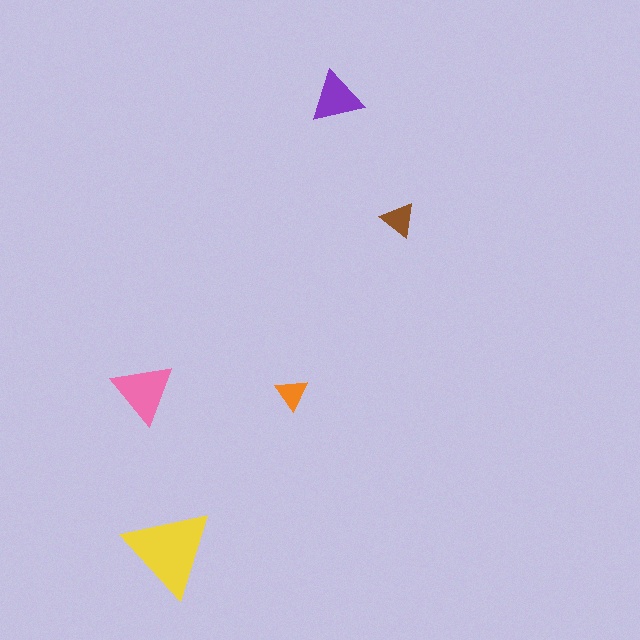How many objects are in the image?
There are 5 objects in the image.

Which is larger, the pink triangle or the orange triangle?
The pink one.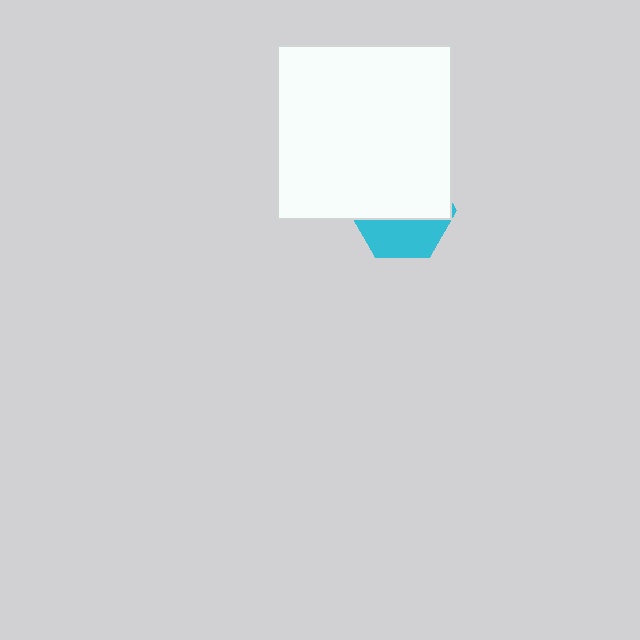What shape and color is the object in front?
The object in front is a white square.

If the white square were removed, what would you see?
You would see the complete cyan hexagon.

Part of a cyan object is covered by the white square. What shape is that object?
It is a hexagon.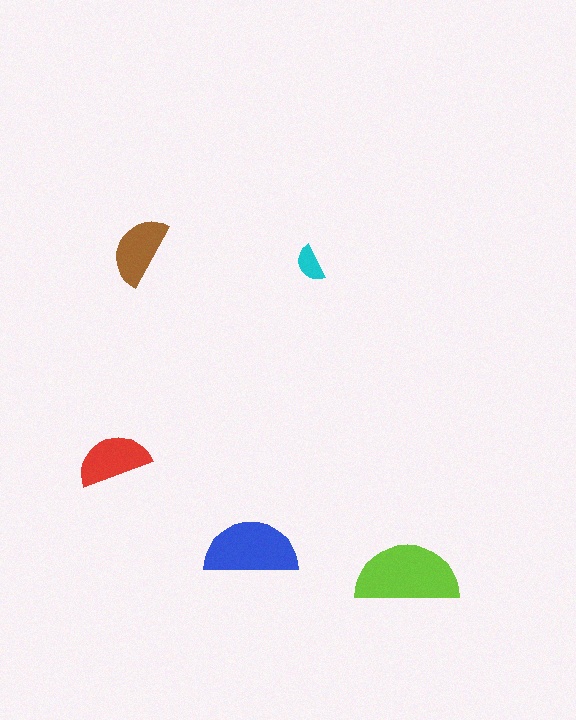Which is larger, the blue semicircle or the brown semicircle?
The blue one.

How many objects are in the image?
There are 5 objects in the image.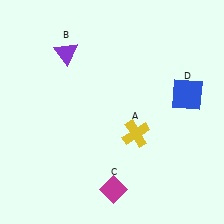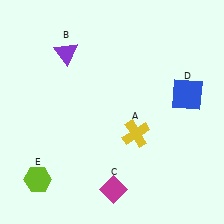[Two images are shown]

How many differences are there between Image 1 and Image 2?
There is 1 difference between the two images.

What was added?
A lime hexagon (E) was added in Image 2.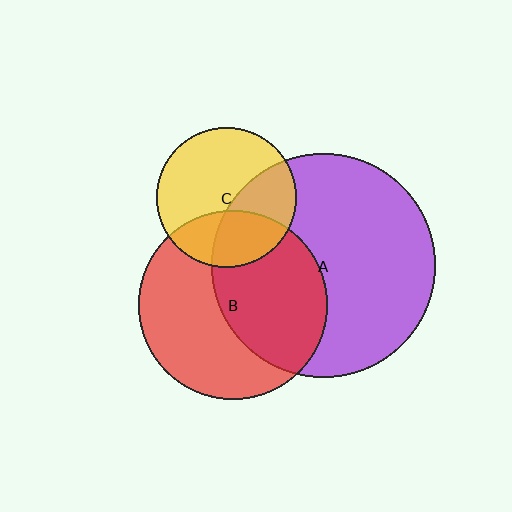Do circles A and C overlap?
Yes.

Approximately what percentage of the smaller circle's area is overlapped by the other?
Approximately 40%.